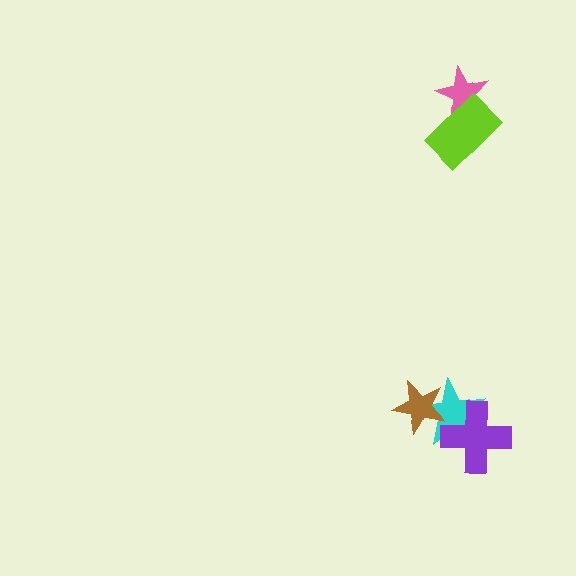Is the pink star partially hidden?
Yes, it is partially covered by another shape.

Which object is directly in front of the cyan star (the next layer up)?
The brown star is directly in front of the cyan star.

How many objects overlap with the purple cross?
1 object overlaps with the purple cross.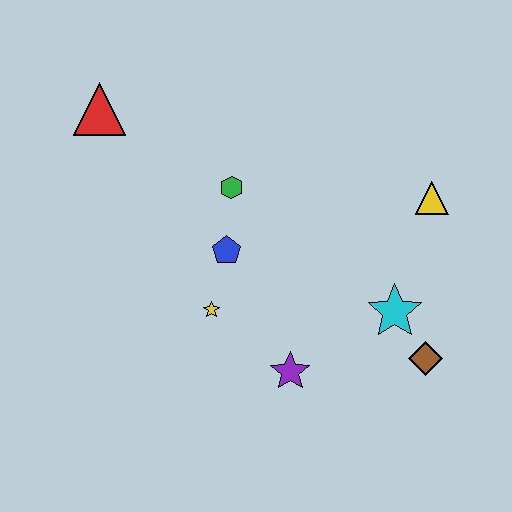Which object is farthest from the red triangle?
The brown diamond is farthest from the red triangle.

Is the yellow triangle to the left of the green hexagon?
No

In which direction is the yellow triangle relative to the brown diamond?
The yellow triangle is above the brown diamond.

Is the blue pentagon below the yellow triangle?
Yes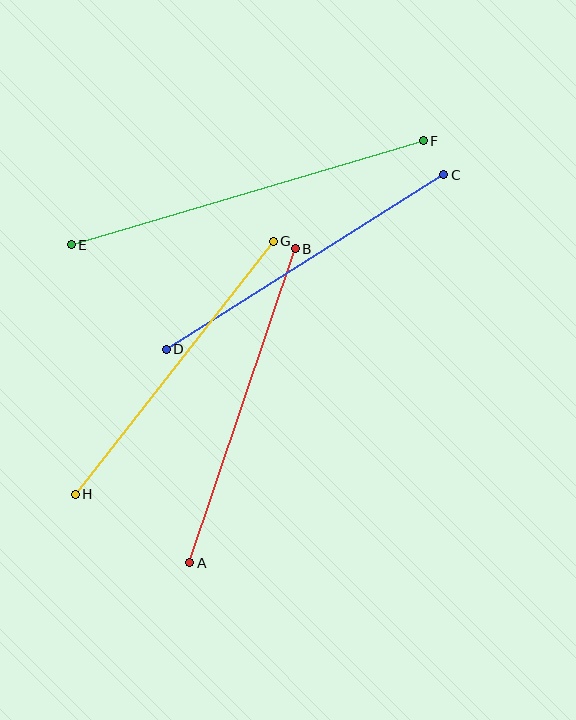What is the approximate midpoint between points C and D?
The midpoint is at approximately (305, 262) pixels.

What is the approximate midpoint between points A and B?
The midpoint is at approximately (243, 406) pixels.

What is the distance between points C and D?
The distance is approximately 328 pixels.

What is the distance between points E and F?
The distance is approximately 367 pixels.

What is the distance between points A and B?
The distance is approximately 331 pixels.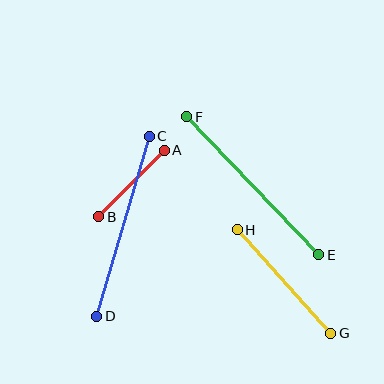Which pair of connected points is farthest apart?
Points E and F are farthest apart.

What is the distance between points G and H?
The distance is approximately 140 pixels.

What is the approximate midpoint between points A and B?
The midpoint is at approximately (131, 183) pixels.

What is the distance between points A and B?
The distance is approximately 93 pixels.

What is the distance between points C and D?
The distance is approximately 188 pixels.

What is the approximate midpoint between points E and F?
The midpoint is at approximately (253, 186) pixels.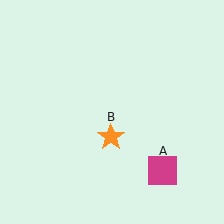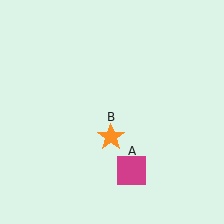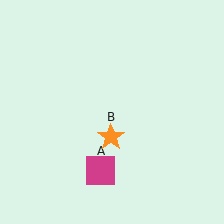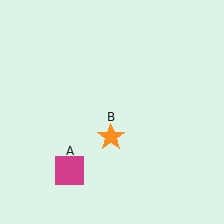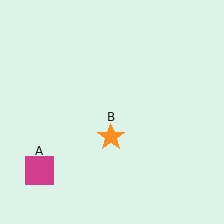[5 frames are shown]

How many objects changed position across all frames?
1 object changed position: magenta square (object A).